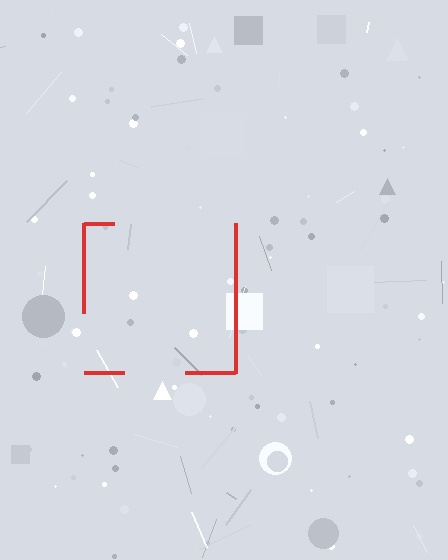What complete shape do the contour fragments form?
The contour fragments form a square.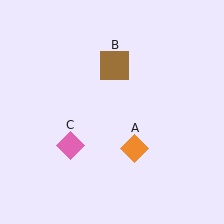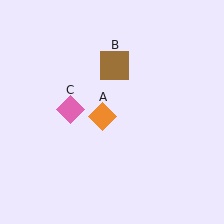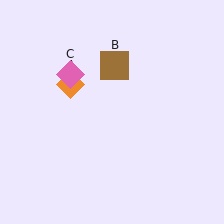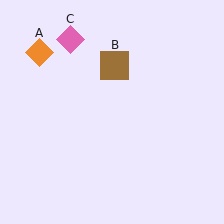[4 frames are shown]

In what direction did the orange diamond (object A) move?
The orange diamond (object A) moved up and to the left.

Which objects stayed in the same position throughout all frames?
Brown square (object B) remained stationary.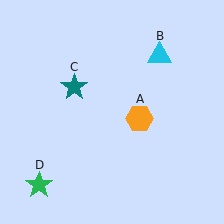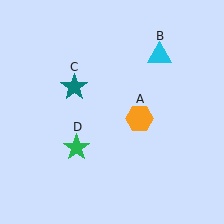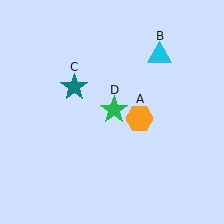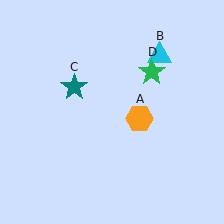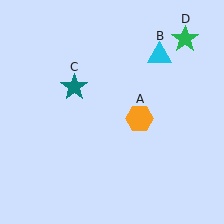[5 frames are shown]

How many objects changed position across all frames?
1 object changed position: green star (object D).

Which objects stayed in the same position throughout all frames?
Orange hexagon (object A) and cyan triangle (object B) and teal star (object C) remained stationary.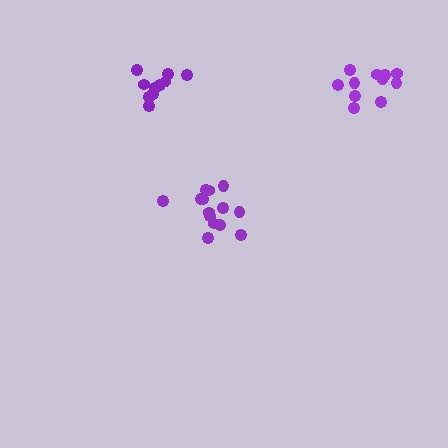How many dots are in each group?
Group 1: 10 dots, Group 2: 14 dots, Group 3: 11 dots (35 total).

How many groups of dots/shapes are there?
There are 3 groups.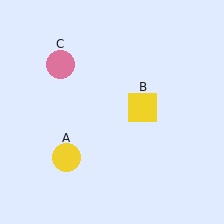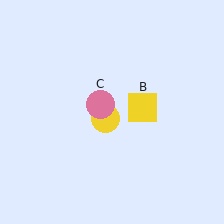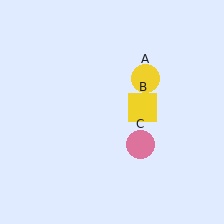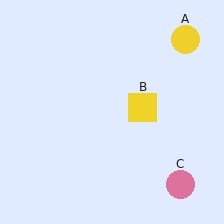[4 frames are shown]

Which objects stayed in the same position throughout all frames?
Yellow square (object B) remained stationary.